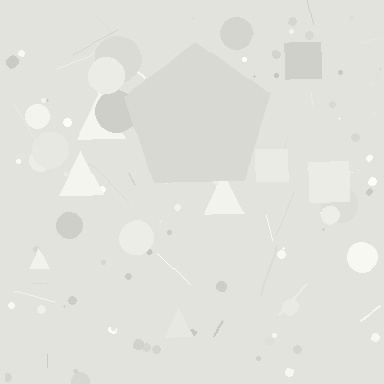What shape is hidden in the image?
A pentagon is hidden in the image.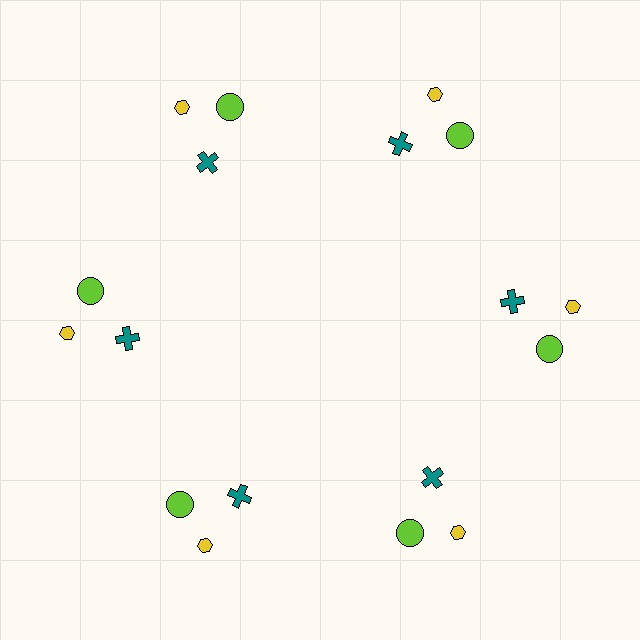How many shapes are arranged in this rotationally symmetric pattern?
There are 18 shapes, arranged in 6 groups of 3.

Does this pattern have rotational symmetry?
Yes, this pattern has 6-fold rotational symmetry. It looks the same after rotating 60 degrees around the center.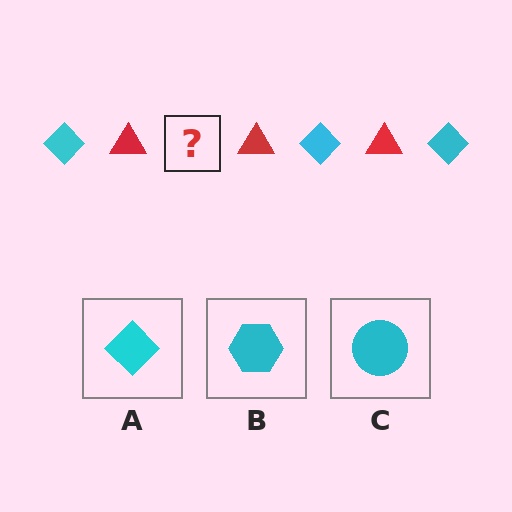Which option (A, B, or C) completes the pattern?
A.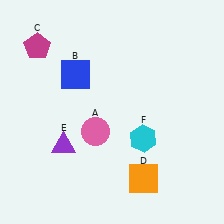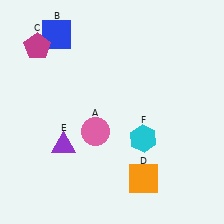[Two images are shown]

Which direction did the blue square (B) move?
The blue square (B) moved up.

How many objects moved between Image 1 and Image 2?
1 object moved between the two images.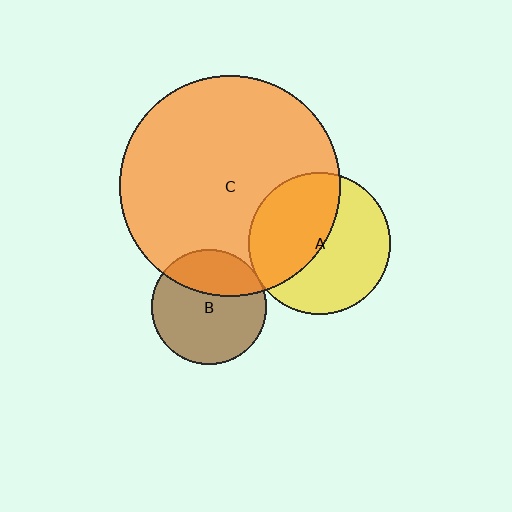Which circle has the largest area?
Circle C (orange).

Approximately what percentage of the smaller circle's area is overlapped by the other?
Approximately 45%.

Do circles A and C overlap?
Yes.